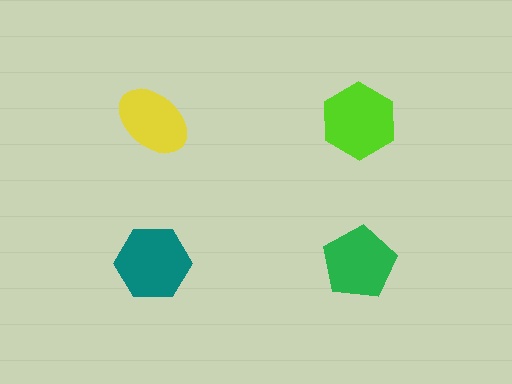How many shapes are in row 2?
2 shapes.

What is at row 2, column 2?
A green pentagon.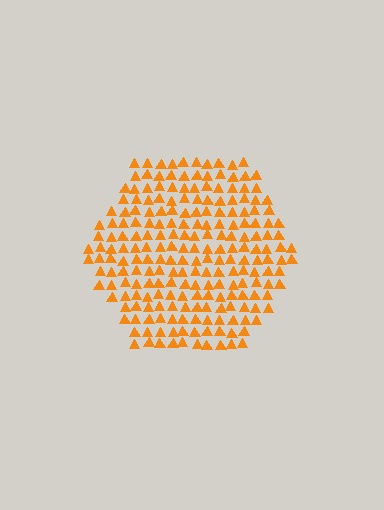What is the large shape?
The large shape is a hexagon.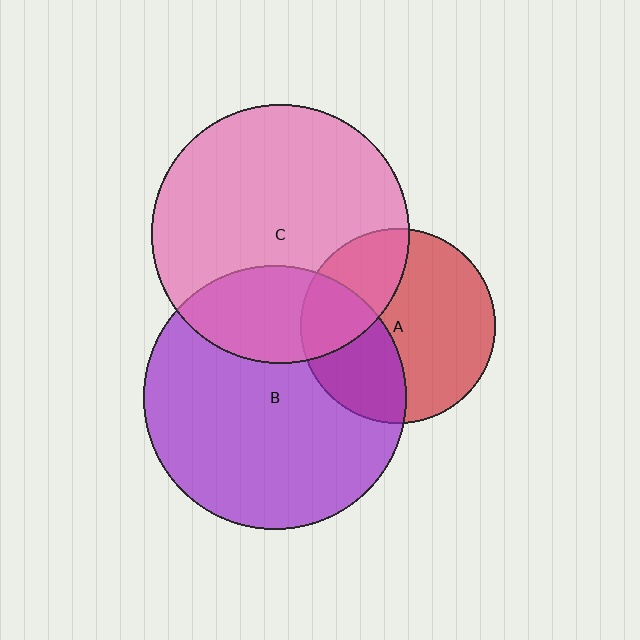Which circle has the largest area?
Circle B (purple).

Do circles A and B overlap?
Yes.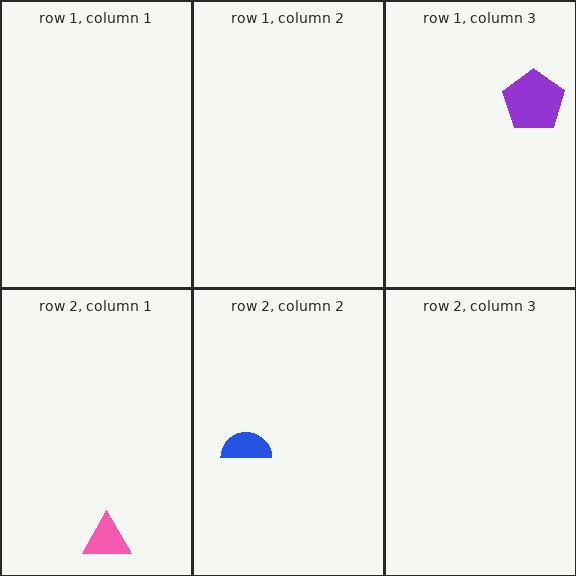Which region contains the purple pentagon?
The row 1, column 3 region.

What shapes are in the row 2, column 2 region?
The blue semicircle.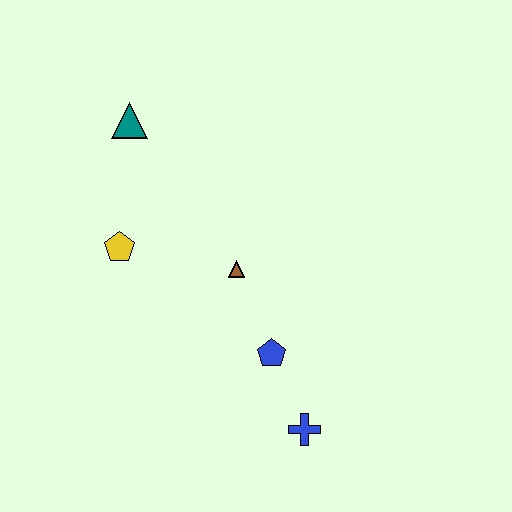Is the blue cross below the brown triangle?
Yes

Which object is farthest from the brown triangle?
The teal triangle is farthest from the brown triangle.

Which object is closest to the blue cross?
The blue pentagon is closest to the blue cross.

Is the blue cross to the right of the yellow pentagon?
Yes